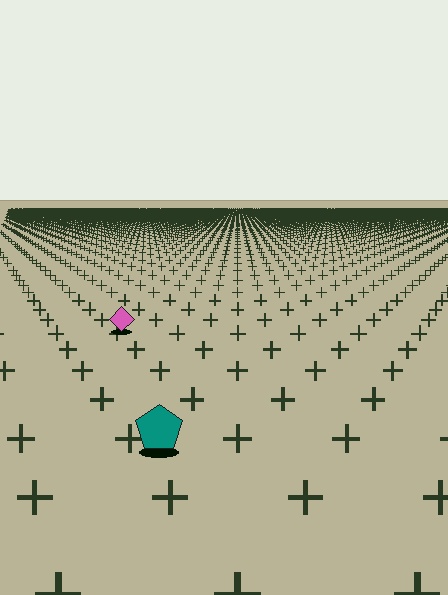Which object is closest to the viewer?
The teal pentagon is closest. The texture marks near it are larger and more spread out.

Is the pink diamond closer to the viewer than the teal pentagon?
No. The teal pentagon is closer — you can tell from the texture gradient: the ground texture is coarser near it.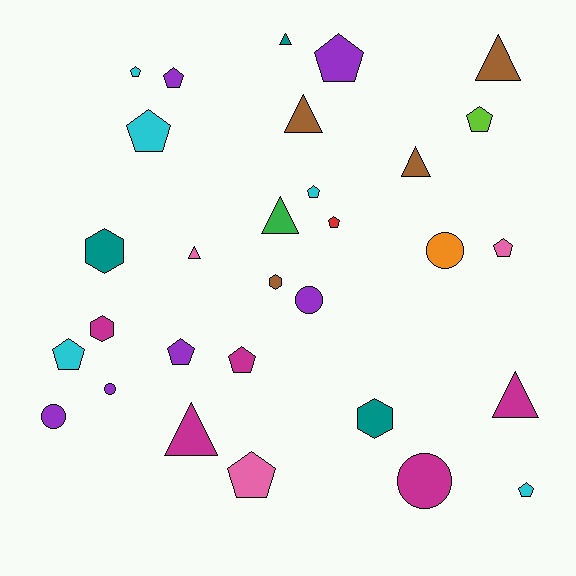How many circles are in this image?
There are 5 circles.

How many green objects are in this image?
There is 1 green object.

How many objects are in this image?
There are 30 objects.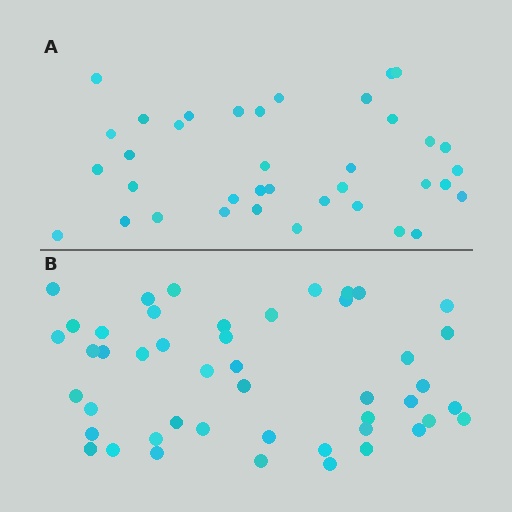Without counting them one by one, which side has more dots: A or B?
Region B (the bottom region) has more dots.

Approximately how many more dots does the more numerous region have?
Region B has roughly 10 or so more dots than region A.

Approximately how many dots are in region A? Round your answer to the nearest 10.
About 40 dots. (The exact count is 37, which rounds to 40.)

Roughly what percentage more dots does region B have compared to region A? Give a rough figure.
About 25% more.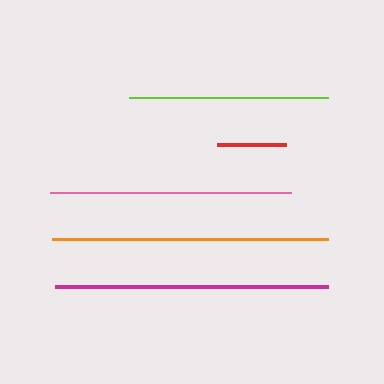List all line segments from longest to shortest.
From longest to shortest: orange, magenta, pink, lime, red.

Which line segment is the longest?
The orange line is the longest at approximately 276 pixels.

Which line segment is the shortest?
The red line is the shortest at approximately 69 pixels.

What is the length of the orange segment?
The orange segment is approximately 276 pixels long.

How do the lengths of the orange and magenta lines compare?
The orange and magenta lines are approximately the same length.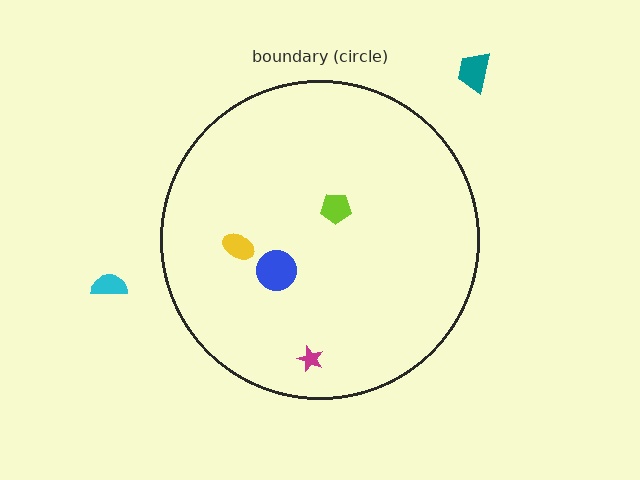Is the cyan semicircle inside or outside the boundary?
Outside.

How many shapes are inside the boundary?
4 inside, 2 outside.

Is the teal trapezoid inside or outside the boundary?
Outside.